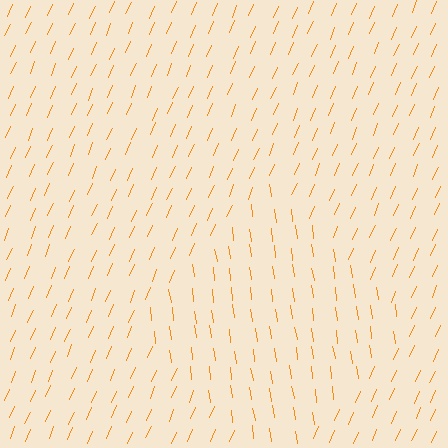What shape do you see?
I see a diamond.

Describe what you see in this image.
The image is filled with small orange line segments. A diamond region in the image has lines oriented differently from the surrounding lines, creating a visible texture boundary.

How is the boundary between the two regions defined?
The boundary is defined purely by a change in line orientation (approximately 31 degrees difference). All lines are the same color and thickness.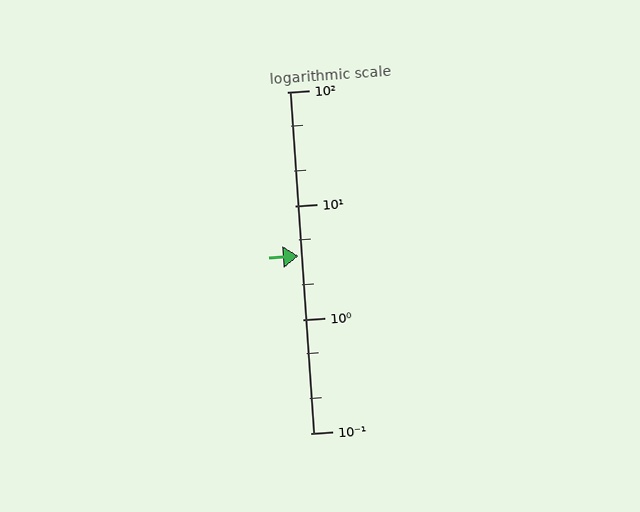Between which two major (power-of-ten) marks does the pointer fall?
The pointer is between 1 and 10.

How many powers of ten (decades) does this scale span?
The scale spans 3 decades, from 0.1 to 100.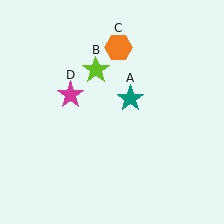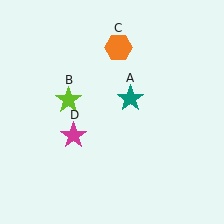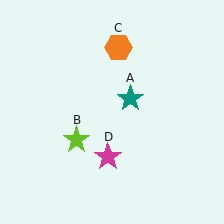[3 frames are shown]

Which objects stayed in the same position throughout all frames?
Teal star (object A) and orange hexagon (object C) remained stationary.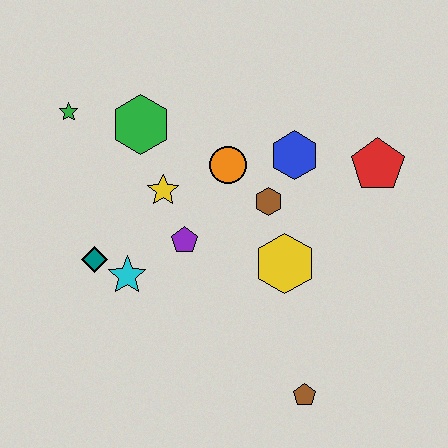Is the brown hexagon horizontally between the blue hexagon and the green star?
Yes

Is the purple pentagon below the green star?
Yes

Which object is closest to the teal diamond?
The cyan star is closest to the teal diamond.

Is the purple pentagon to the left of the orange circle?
Yes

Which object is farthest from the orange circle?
The brown pentagon is farthest from the orange circle.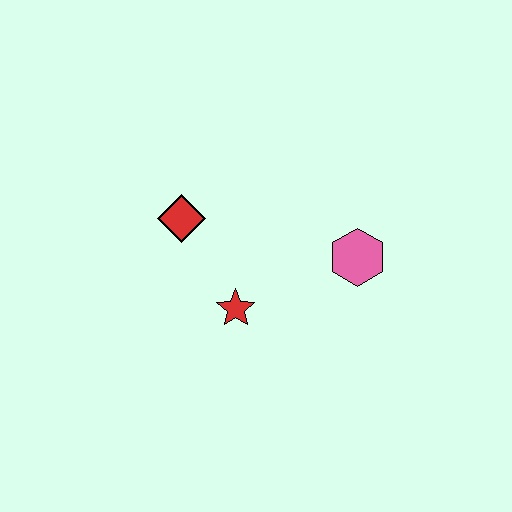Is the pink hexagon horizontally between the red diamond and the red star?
No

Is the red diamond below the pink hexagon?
No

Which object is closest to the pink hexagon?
The red star is closest to the pink hexagon.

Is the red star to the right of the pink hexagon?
No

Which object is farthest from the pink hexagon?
The red diamond is farthest from the pink hexagon.